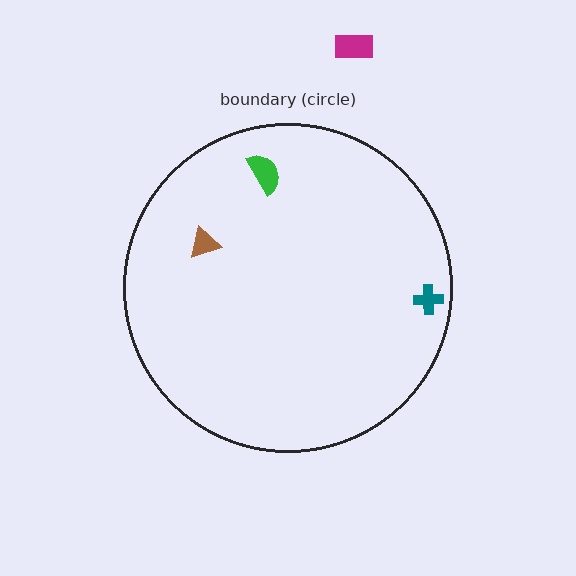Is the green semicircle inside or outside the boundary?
Inside.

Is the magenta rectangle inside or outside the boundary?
Outside.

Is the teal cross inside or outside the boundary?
Inside.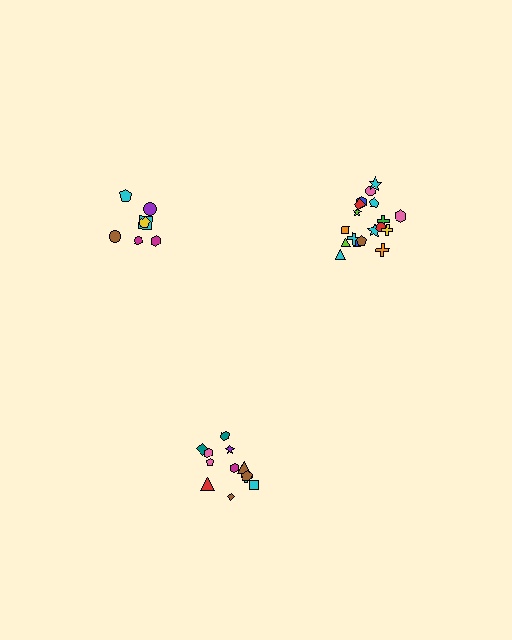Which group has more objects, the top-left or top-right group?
The top-right group.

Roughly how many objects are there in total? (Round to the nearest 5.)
Roughly 35 objects in total.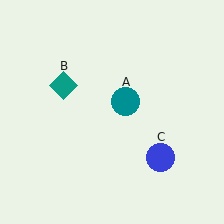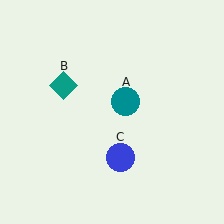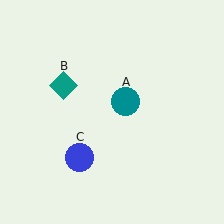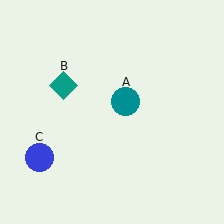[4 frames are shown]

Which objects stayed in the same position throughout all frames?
Teal circle (object A) and teal diamond (object B) remained stationary.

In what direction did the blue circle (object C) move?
The blue circle (object C) moved left.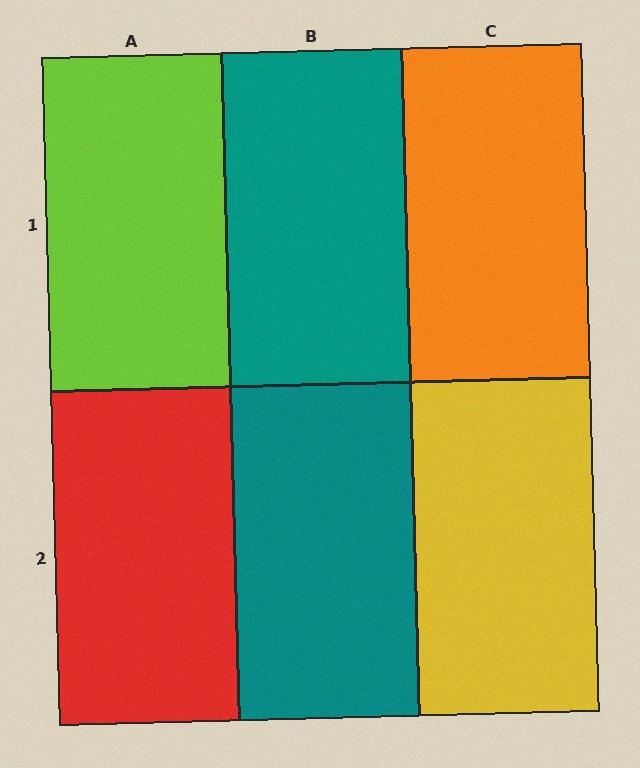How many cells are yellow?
1 cell is yellow.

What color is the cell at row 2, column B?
Teal.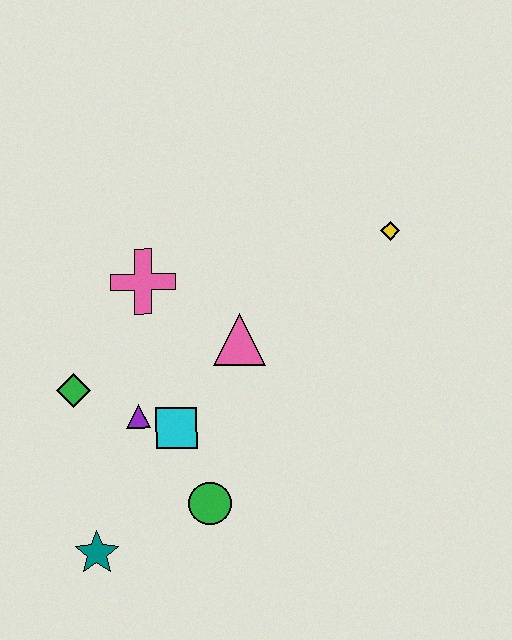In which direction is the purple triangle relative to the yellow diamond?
The purple triangle is to the left of the yellow diamond.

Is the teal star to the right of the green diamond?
Yes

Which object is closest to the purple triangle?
The cyan square is closest to the purple triangle.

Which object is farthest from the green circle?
The yellow diamond is farthest from the green circle.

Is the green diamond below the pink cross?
Yes